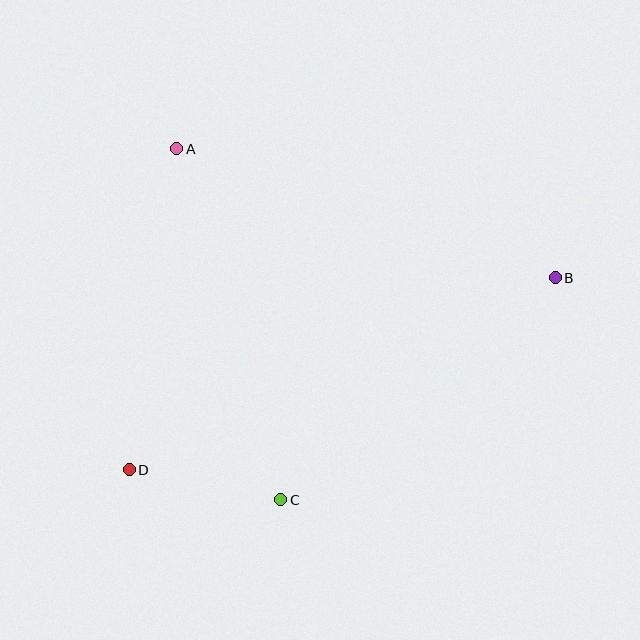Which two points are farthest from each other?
Points B and D are farthest from each other.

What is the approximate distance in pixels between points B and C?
The distance between B and C is approximately 353 pixels.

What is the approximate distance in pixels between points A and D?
The distance between A and D is approximately 324 pixels.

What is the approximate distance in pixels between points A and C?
The distance between A and C is approximately 366 pixels.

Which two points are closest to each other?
Points C and D are closest to each other.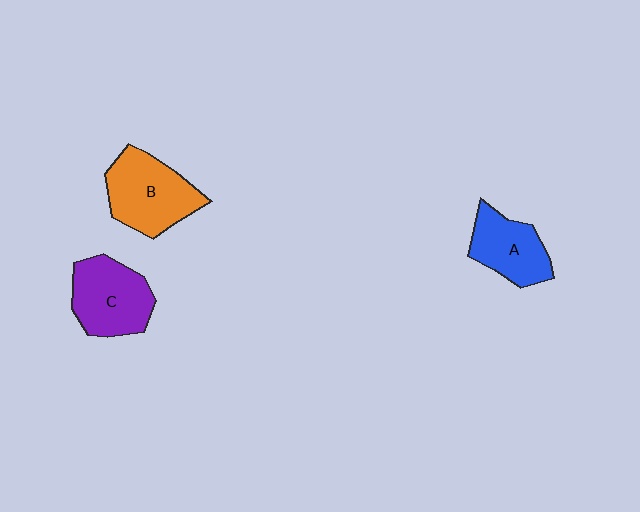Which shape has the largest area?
Shape B (orange).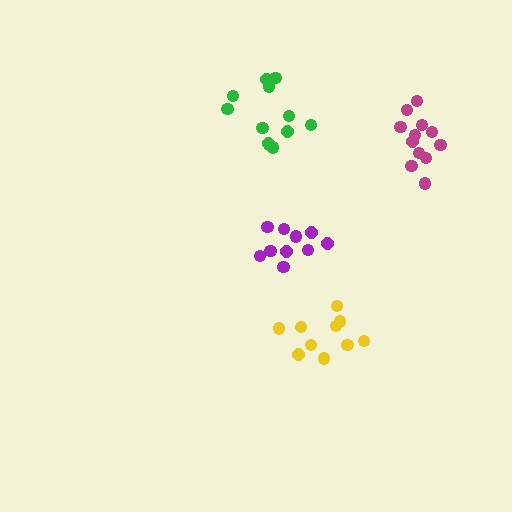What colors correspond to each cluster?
The clusters are colored: magenta, yellow, green, purple.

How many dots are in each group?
Group 1: 12 dots, Group 2: 10 dots, Group 3: 12 dots, Group 4: 10 dots (44 total).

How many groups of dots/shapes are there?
There are 4 groups.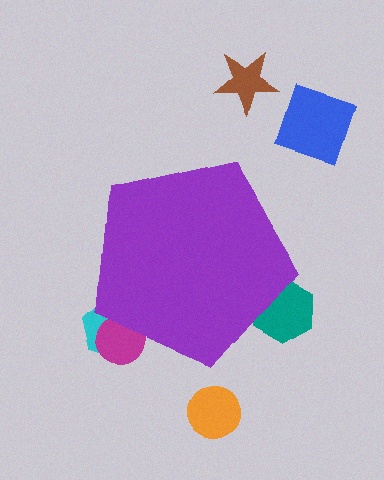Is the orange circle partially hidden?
No, the orange circle is fully visible.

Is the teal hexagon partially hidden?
Yes, the teal hexagon is partially hidden behind the purple pentagon.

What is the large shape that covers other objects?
A purple pentagon.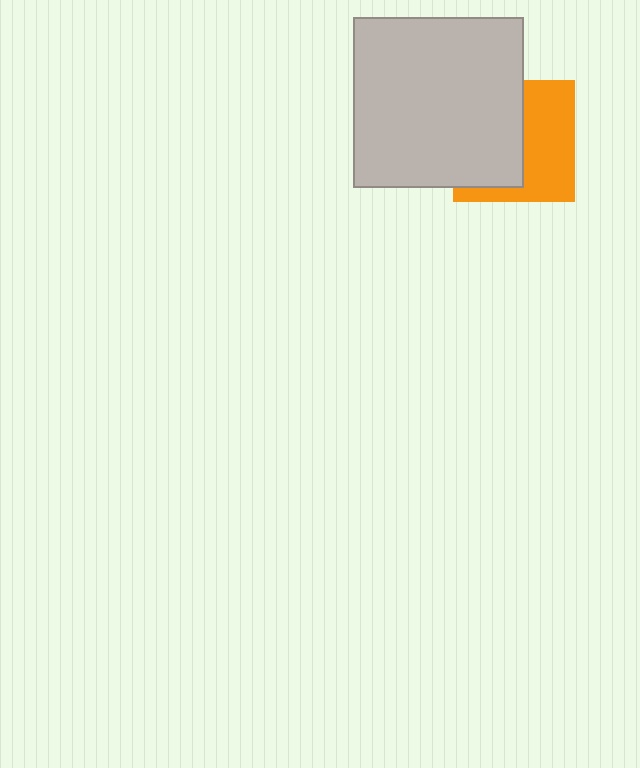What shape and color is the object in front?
The object in front is a light gray square.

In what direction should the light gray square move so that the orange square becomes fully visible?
The light gray square should move left. That is the shortest direction to clear the overlap and leave the orange square fully visible.